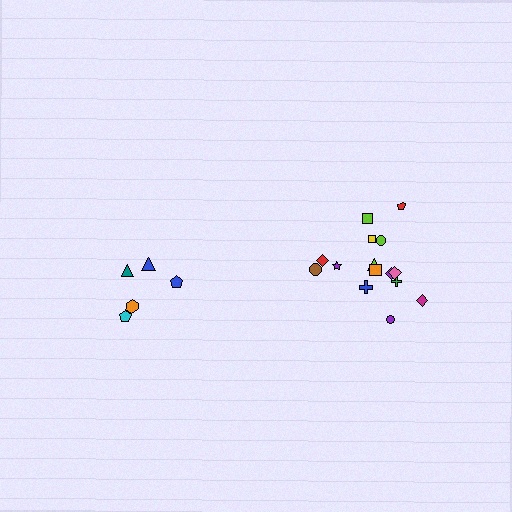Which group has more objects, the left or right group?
The right group.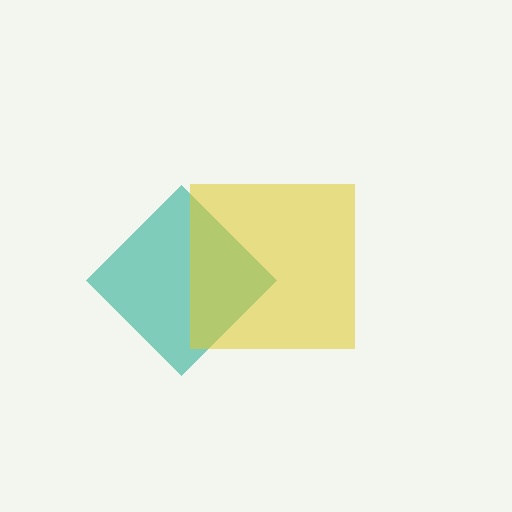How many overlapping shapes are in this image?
There are 2 overlapping shapes in the image.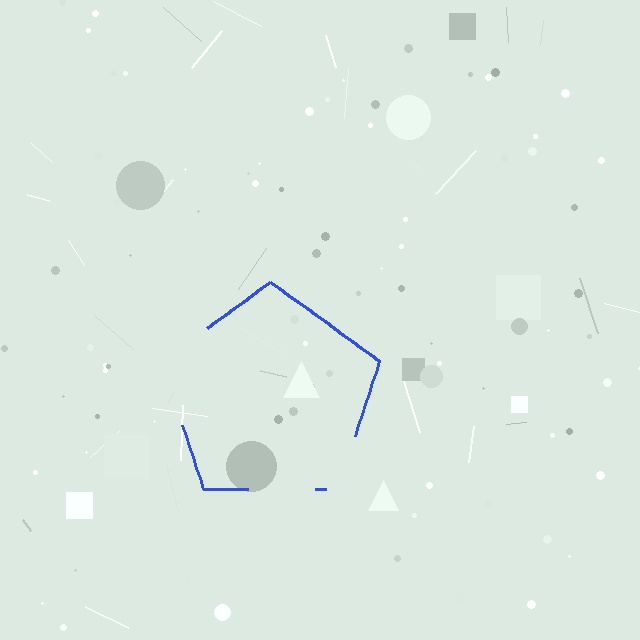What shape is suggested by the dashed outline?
The dashed outline suggests a pentagon.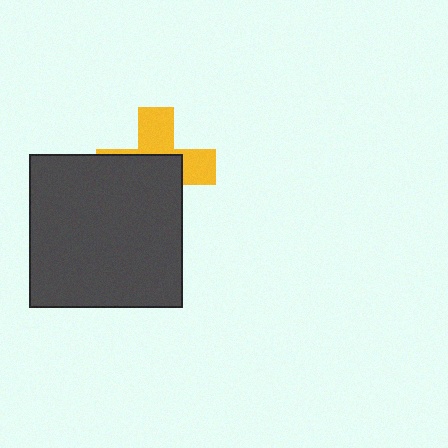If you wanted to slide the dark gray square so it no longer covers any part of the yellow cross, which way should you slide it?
Slide it toward the lower-left — that is the most direct way to separate the two shapes.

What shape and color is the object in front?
The object in front is a dark gray square.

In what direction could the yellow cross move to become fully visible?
The yellow cross could move toward the upper-right. That would shift it out from behind the dark gray square entirely.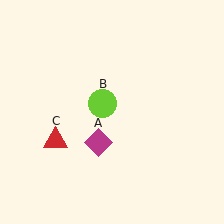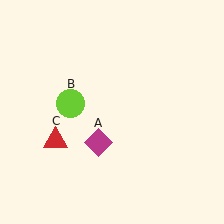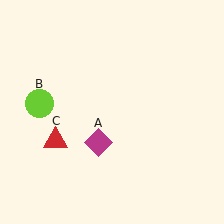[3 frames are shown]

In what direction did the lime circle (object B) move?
The lime circle (object B) moved left.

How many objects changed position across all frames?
1 object changed position: lime circle (object B).